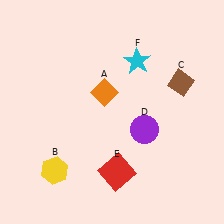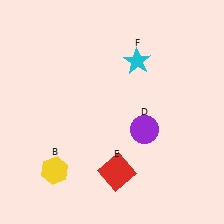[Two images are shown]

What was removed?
The brown diamond (C), the orange diamond (A) were removed in Image 2.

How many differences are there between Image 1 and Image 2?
There are 2 differences between the two images.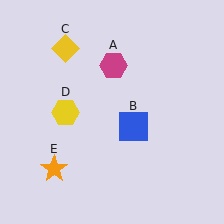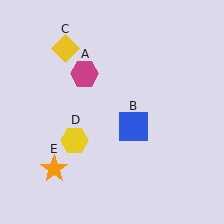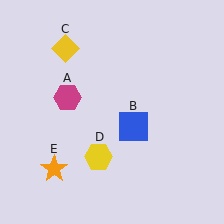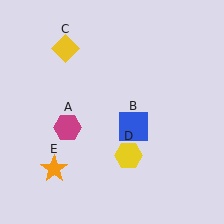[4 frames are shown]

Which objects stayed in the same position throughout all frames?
Blue square (object B) and yellow diamond (object C) and orange star (object E) remained stationary.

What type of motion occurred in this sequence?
The magenta hexagon (object A), yellow hexagon (object D) rotated counterclockwise around the center of the scene.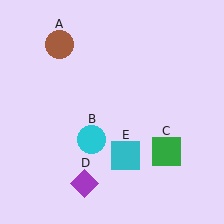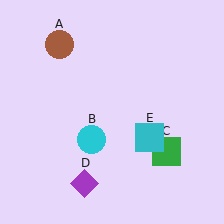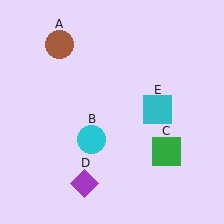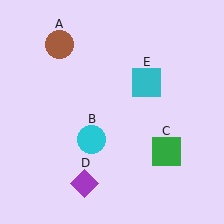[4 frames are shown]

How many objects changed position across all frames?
1 object changed position: cyan square (object E).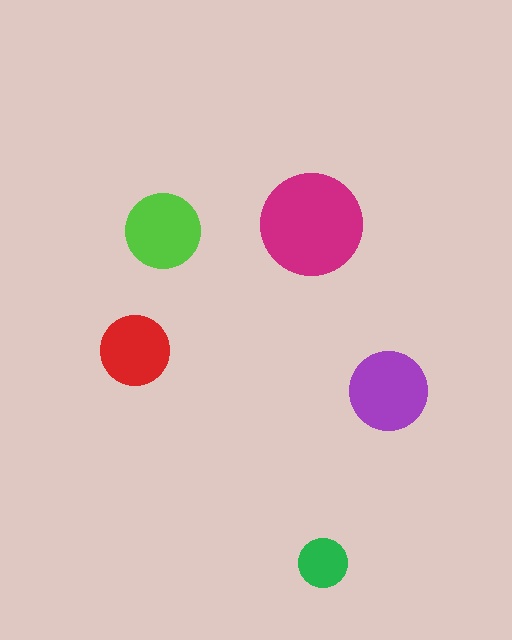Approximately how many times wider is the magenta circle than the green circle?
About 2 times wider.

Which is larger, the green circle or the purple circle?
The purple one.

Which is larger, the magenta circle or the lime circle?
The magenta one.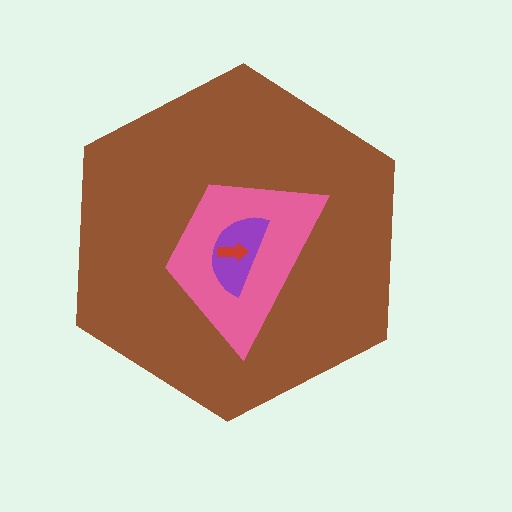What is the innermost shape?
The red arrow.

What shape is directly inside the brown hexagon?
The pink trapezoid.